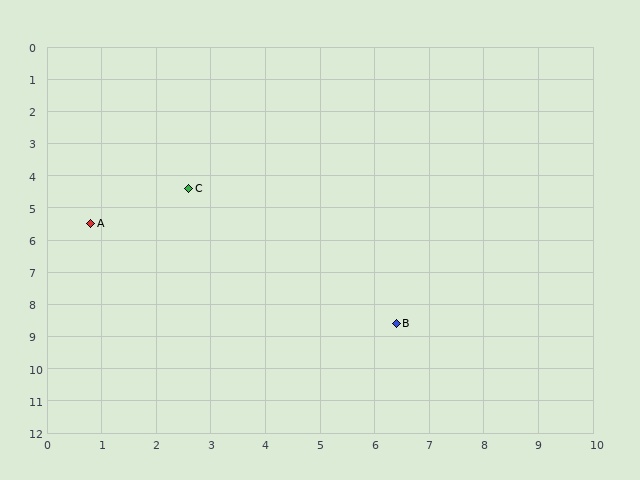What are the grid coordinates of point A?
Point A is at approximately (0.8, 5.5).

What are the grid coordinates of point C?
Point C is at approximately (2.6, 4.4).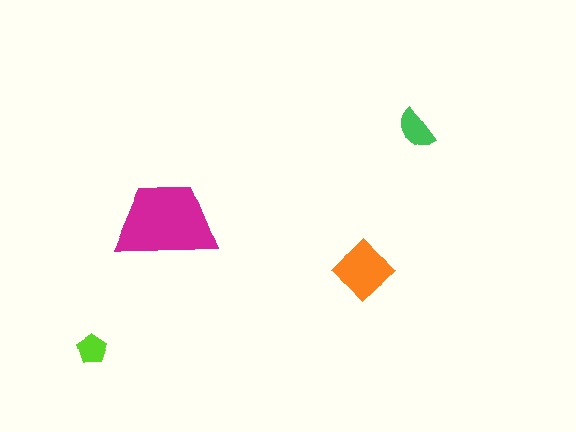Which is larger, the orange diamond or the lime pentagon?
The orange diamond.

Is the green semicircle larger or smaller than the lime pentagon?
Larger.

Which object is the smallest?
The lime pentagon.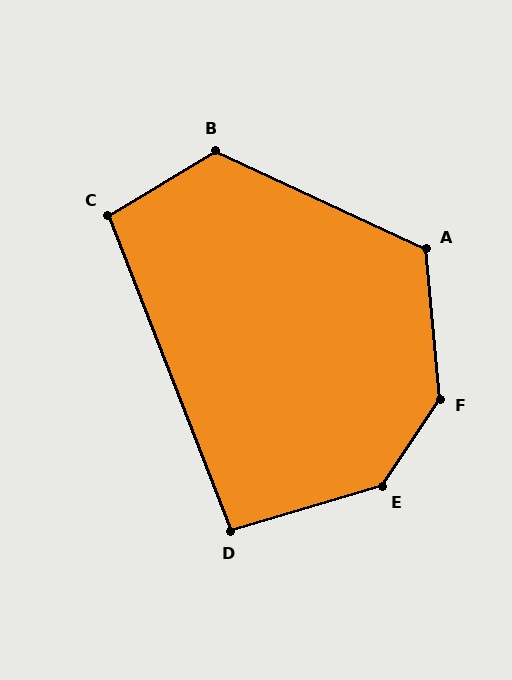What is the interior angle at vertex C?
Approximately 100 degrees (obtuse).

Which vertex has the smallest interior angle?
D, at approximately 95 degrees.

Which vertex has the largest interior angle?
F, at approximately 141 degrees.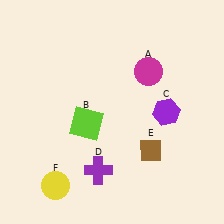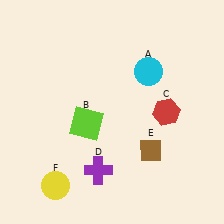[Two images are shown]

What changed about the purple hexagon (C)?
In Image 1, C is purple. In Image 2, it changed to red.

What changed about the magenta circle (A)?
In Image 1, A is magenta. In Image 2, it changed to cyan.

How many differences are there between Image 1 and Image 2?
There are 2 differences between the two images.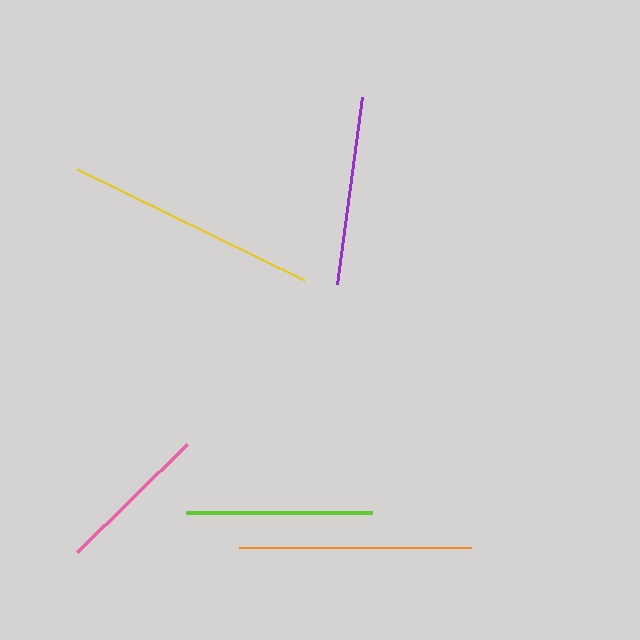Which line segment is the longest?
The yellow line is the longest at approximately 253 pixels.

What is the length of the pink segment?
The pink segment is approximately 154 pixels long.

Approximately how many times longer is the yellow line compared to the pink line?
The yellow line is approximately 1.6 times the length of the pink line.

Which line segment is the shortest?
The pink line is the shortest at approximately 154 pixels.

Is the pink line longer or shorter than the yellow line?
The yellow line is longer than the pink line.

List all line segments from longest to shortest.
From longest to shortest: yellow, orange, purple, lime, pink.